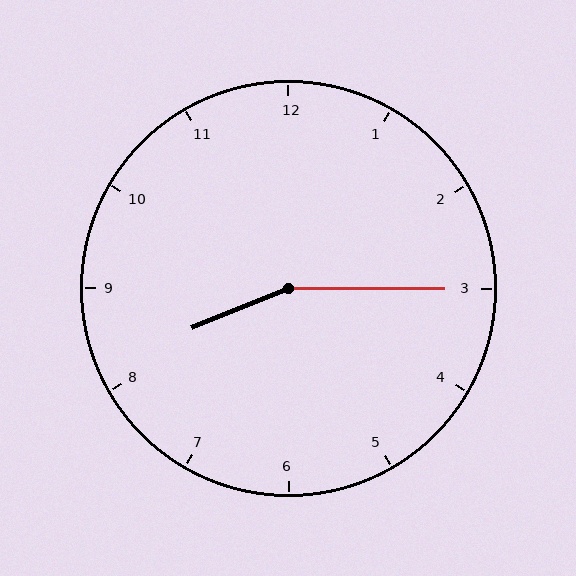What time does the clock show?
8:15.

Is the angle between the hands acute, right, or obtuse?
It is obtuse.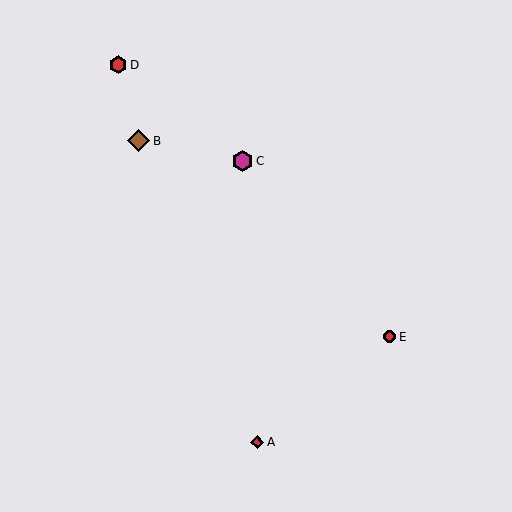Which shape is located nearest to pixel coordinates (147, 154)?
The brown diamond (labeled B) at (139, 141) is nearest to that location.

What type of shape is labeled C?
Shape C is a magenta hexagon.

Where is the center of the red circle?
The center of the red circle is at (390, 337).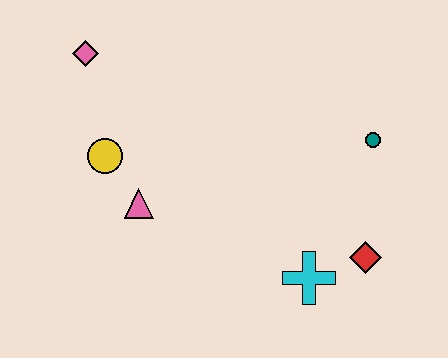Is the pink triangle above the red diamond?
Yes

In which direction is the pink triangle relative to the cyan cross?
The pink triangle is to the left of the cyan cross.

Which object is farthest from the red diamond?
The pink diamond is farthest from the red diamond.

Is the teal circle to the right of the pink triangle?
Yes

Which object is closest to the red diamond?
The cyan cross is closest to the red diamond.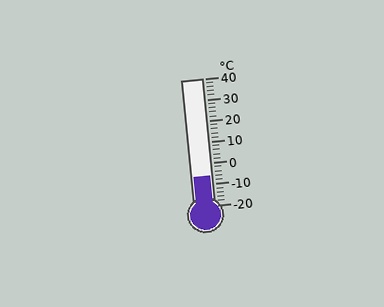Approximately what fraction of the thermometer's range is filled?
The thermometer is filled to approximately 25% of its range.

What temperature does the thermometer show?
The thermometer shows approximately -6°C.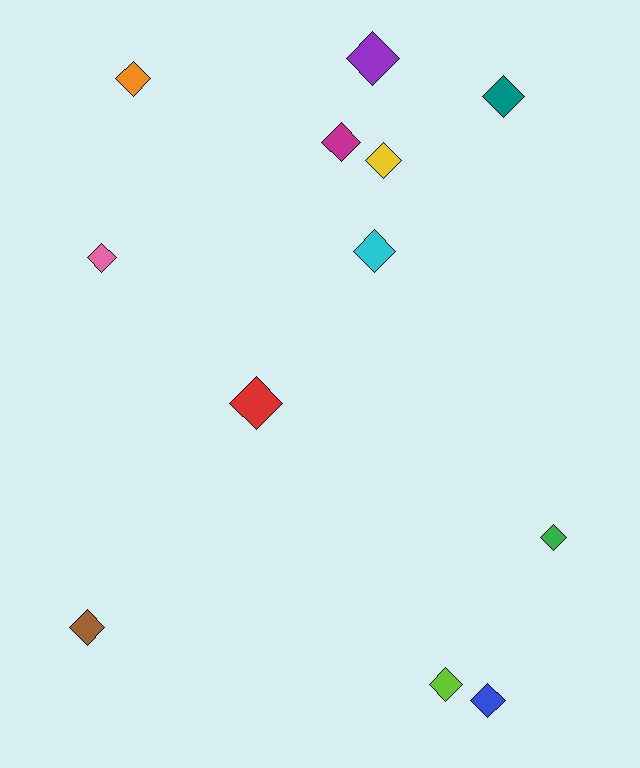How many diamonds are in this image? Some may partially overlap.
There are 12 diamonds.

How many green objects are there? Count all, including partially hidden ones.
There is 1 green object.